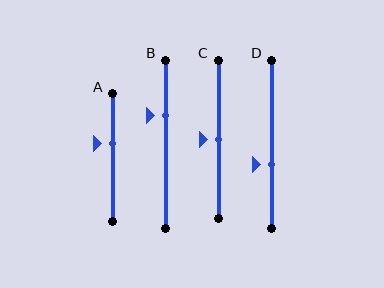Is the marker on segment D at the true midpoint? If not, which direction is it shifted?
No, the marker on segment D is shifted downward by about 12% of the segment length.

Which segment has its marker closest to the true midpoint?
Segment C has its marker closest to the true midpoint.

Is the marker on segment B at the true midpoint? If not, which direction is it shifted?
No, the marker on segment B is shifted upward by about 17% of the segment length.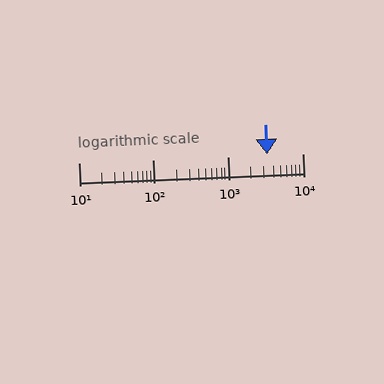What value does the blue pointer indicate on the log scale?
The pointer indicates approximately 3300.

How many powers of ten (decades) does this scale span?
The scale spans 3 decades, from 10 to 10000.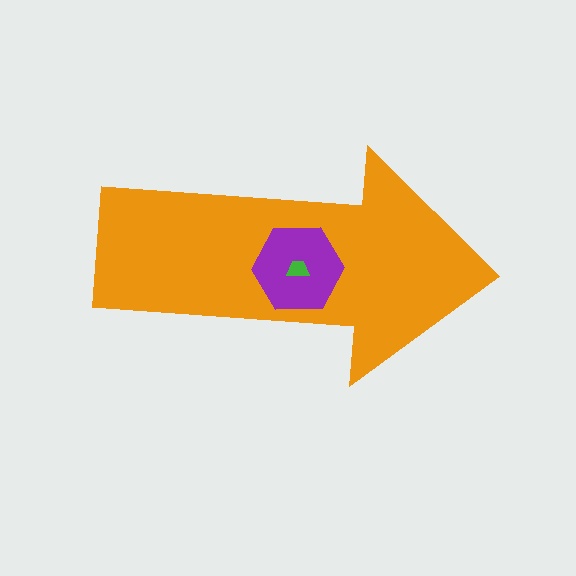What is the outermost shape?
The orange arrow.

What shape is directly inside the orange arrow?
The purple hexagon.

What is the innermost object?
The green trapezoid.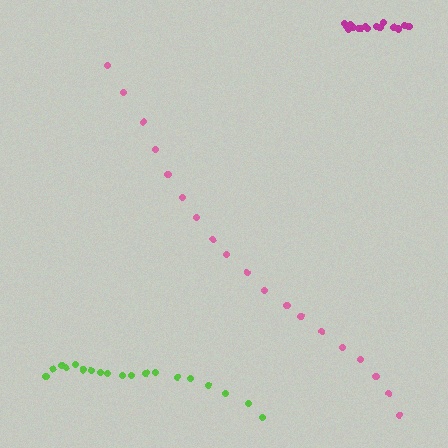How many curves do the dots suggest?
There are 3 distinct paths.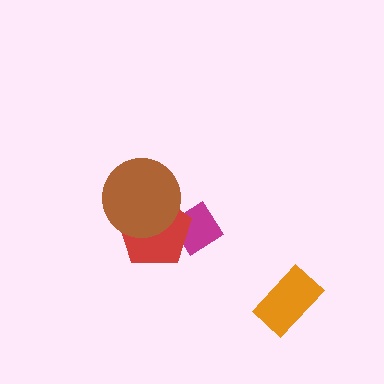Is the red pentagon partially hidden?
Yes, it is partially covered by another shape.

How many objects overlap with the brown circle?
1 object overlaps with the brown circle.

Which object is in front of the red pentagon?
The brown circle is in front of the red pentagon.